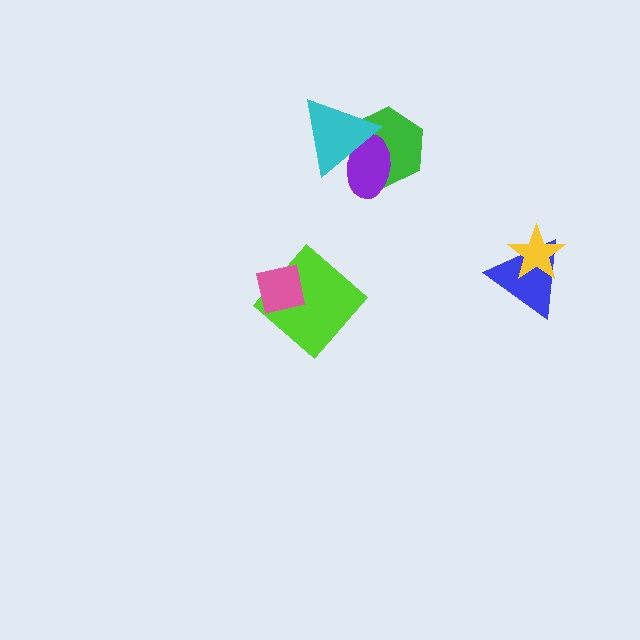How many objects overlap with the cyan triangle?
2 objects overlap with the cyan triangle.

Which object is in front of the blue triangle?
The yellow star is in front of the blue triangle.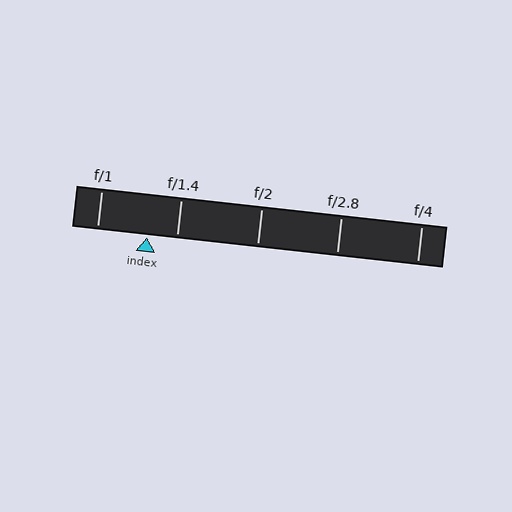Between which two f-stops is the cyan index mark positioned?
The index mark is between f/1 and f/1.4.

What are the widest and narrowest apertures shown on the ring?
The widest aperture shown is f/1 and the narrowest is f/4.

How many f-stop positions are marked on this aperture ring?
There are 5 f-stop positions marked.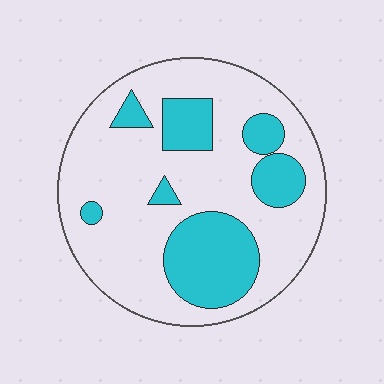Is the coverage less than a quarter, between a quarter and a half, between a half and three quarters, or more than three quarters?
Between a quarter and a half.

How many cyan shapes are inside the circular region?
7.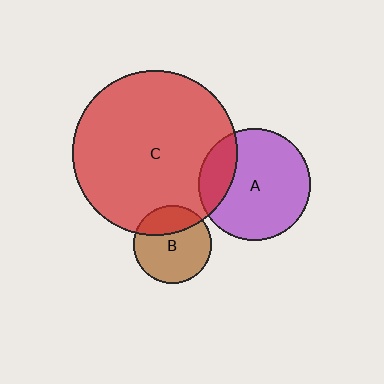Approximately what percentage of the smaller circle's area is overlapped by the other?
Approximately 20%.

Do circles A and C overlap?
Yes.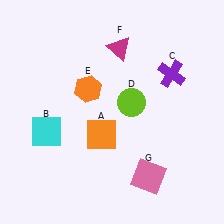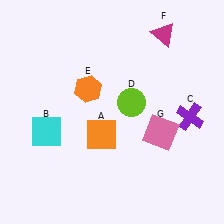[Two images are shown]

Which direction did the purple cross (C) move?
The purple cross (C) moved down.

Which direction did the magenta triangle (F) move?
The magenta triangle (F) moved right.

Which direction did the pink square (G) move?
The pink square (G) moved up.